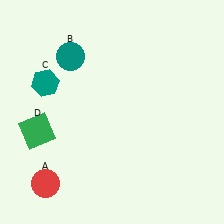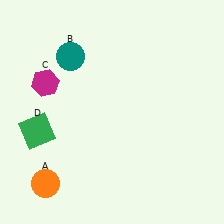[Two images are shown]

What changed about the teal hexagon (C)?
In Image 1, C is teal. In Image 2, it changed to magenta.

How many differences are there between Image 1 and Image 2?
There are 2 differences between the two images.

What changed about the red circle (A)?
In Image 1, A is red. In Image 2, it changed to orange.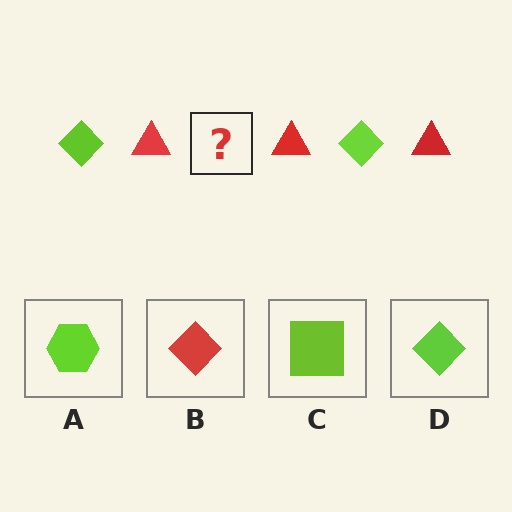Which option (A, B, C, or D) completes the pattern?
D.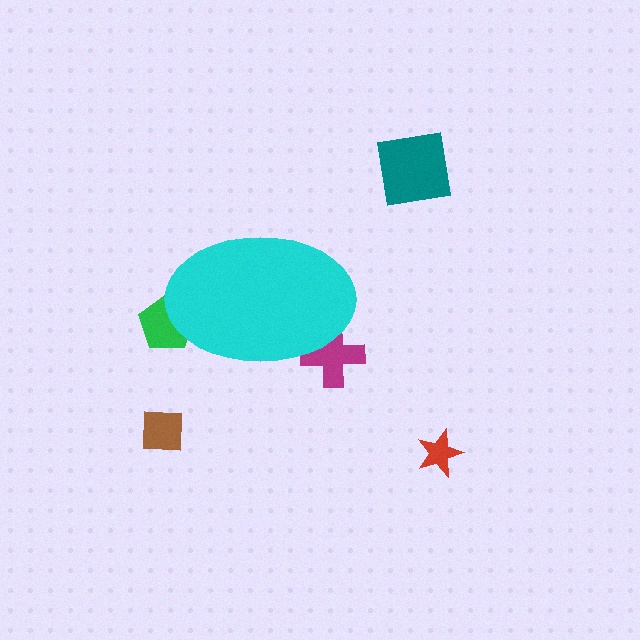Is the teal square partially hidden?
No, the teal square is fully visible.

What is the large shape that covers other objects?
A cyan ellipse.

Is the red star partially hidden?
No, the red star is fully visible.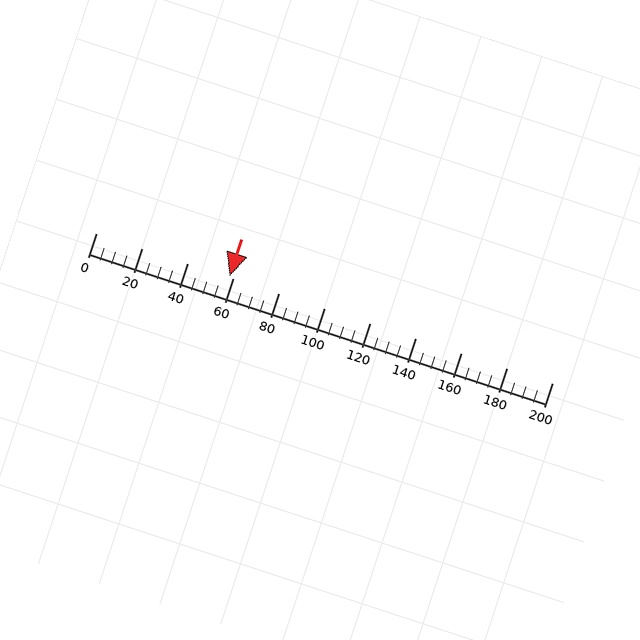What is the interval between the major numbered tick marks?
The major tick marks are spaced 20 units apart.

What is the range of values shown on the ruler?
The ruler shows values from 0 to 200.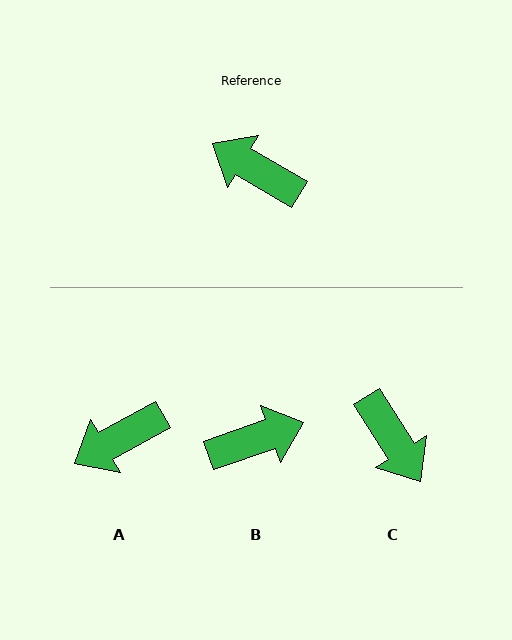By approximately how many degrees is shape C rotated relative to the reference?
Approximately 153 degrees counter-clockwise.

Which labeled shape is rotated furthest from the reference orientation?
C, about 153 degrees away.